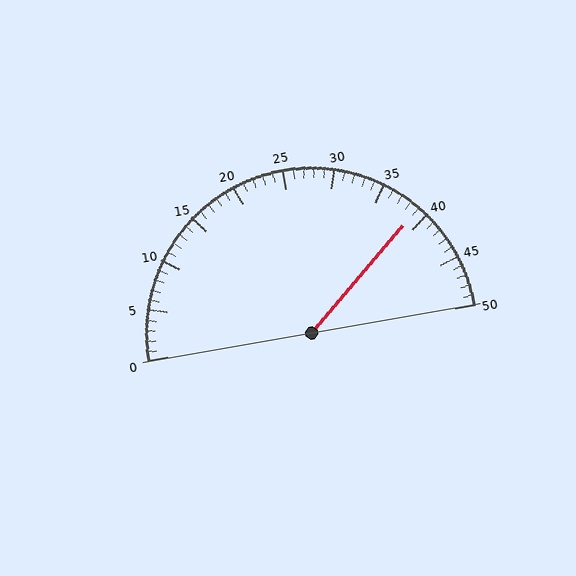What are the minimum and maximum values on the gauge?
The gauge ranges from 0 to 50.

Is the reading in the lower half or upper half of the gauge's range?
The reading is in the upper half of the range (0 to 50).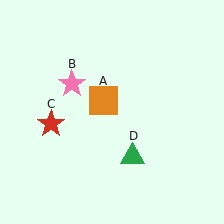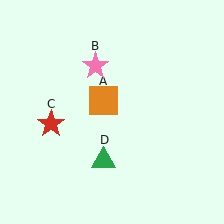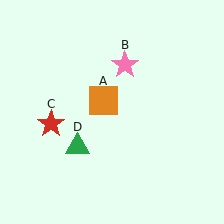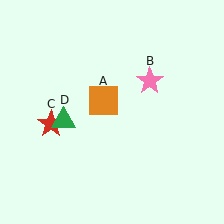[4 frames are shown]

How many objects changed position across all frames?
2 objects changed position: pink star (object B), green triangle (object D).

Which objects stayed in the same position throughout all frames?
Orange square (object A) and red star (object C) remained stationary.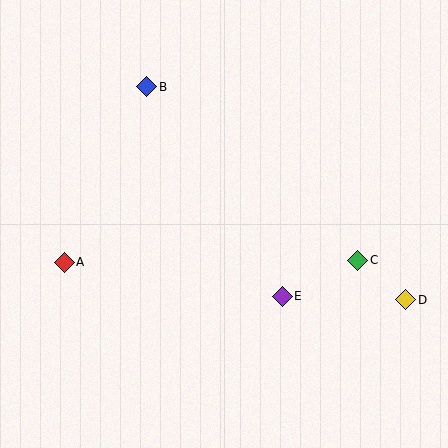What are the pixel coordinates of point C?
Point C is at (358, 260).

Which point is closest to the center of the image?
Point E at (282, 296) is closest to the center.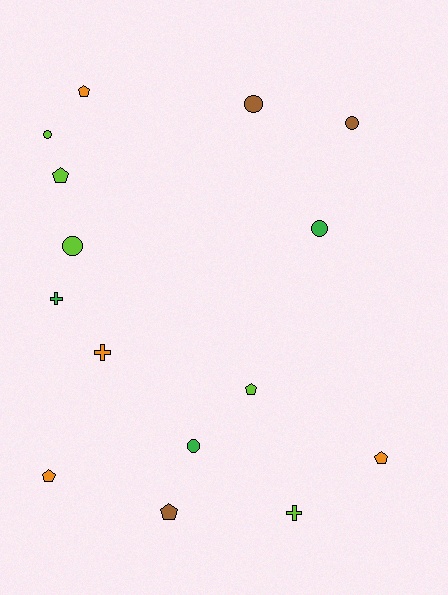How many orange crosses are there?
There is 1 orange cross.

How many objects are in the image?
There are 15 objects.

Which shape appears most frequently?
Pentagon, with 6 objects.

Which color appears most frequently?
Lime, with 5 objects.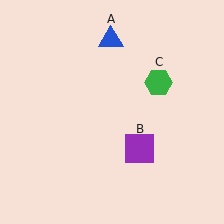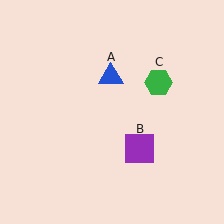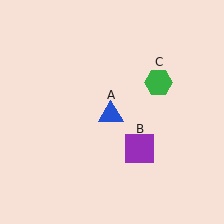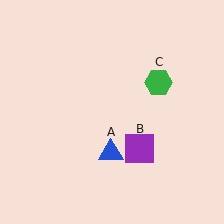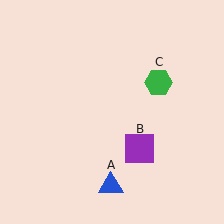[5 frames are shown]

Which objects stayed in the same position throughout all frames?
Purple square (object B) and green hexagon (object C) remained stationary.